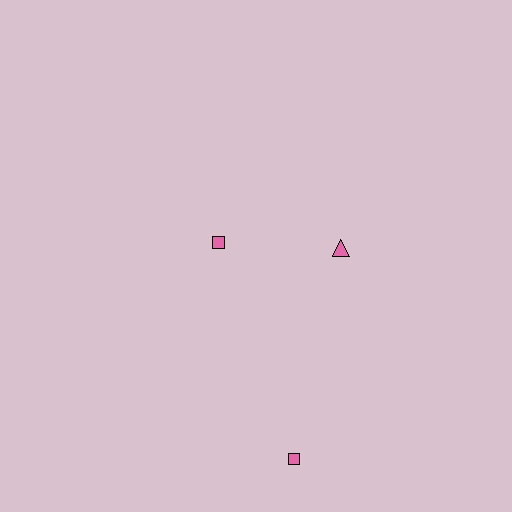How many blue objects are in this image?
There are no blue objects.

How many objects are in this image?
There are 3 objects.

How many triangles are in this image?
There is 1 triangle.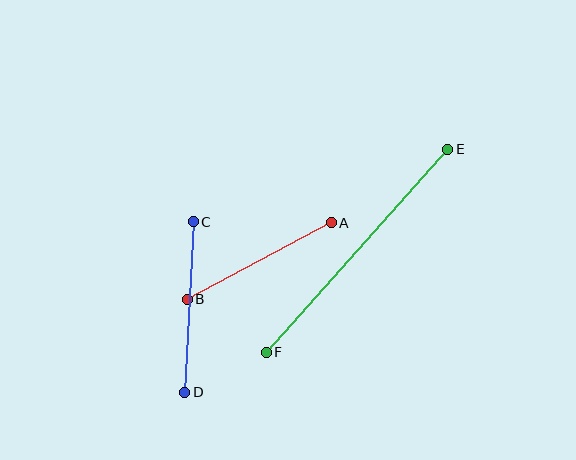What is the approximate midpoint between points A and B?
The midpoint is at approximately (259, 261) pixels.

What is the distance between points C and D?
The distance is approximately 171 pixels.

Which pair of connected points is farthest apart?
Points E and F are farthest apart.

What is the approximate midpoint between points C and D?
The midpoint is at approximately (189, 307) pixels.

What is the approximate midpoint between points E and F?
The midpoint is at approximately (357, 251) pixels.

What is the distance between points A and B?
The distance is approximately 164 pixels.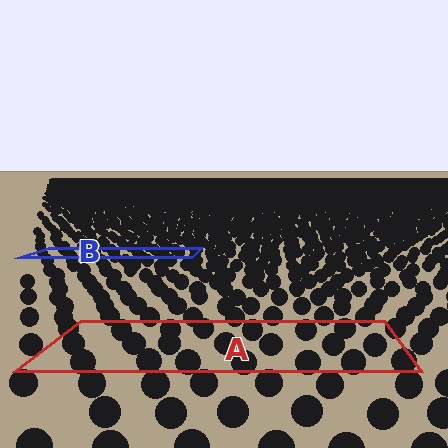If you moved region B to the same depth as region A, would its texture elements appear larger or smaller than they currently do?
They would appear larger. At a closer depth, the same texture elements are projected at a bigger on-screen size.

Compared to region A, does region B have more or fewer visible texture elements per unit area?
Region B has more texture elements per unit area — they are packed more densely because it is farther away.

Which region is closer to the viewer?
Region A is closer. The texture elements there are larger and more spread out.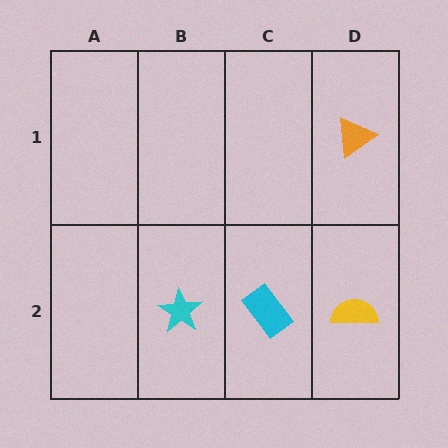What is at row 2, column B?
A cyan star.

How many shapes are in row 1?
1 shape.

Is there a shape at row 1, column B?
No, that cell is empty.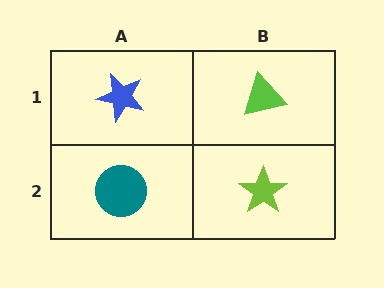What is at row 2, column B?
A lime star.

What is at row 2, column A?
A teal circle.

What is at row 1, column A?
A blue star.